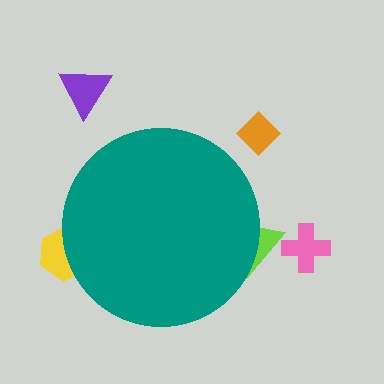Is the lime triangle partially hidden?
Yes, the lime triangle is partially hidden behind the teal circle.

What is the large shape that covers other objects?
A teal circle.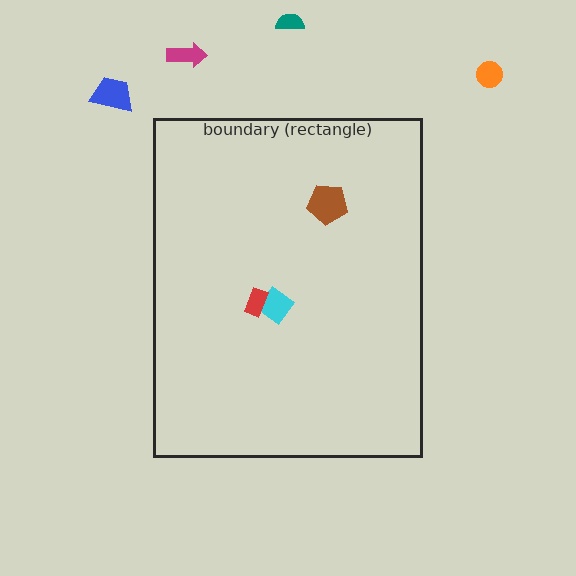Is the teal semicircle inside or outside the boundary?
Outside.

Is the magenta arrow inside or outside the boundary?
Outside.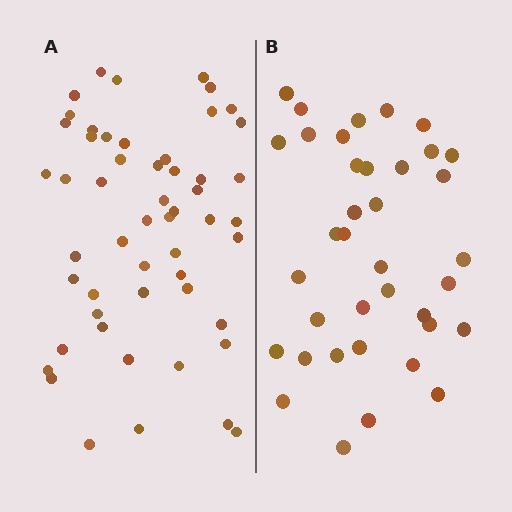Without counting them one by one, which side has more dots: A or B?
Region A (the left region) has more dots.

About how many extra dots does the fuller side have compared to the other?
Region A has approximately 15 more dots than region B.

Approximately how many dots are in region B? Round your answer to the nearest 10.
About 40 dots. (The exact count is 37, which rounds to 40.)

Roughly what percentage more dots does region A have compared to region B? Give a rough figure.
About 45% more.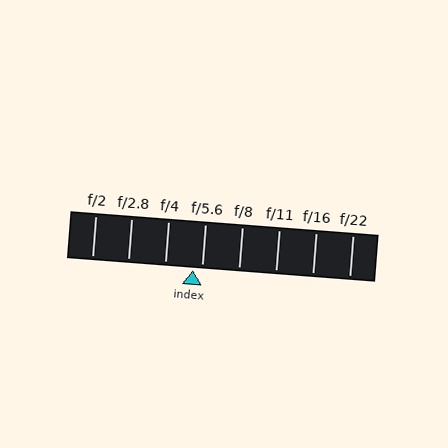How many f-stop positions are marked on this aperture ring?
There are 8 f-stop positions marked.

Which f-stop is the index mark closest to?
The index mark is closest to f/5.6.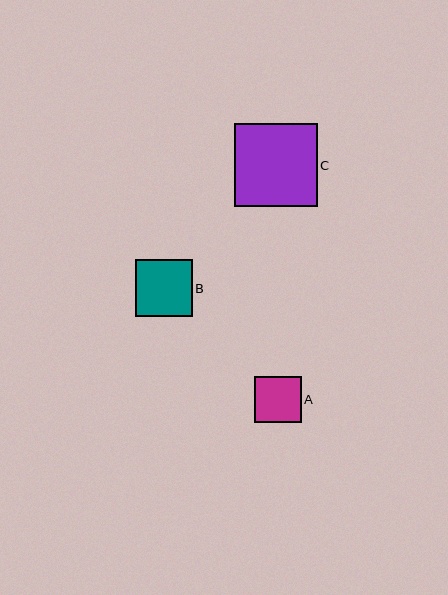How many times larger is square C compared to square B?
Square C is approximately 1.5 times the size of square B.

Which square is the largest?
Square C is the largest with a size of approximately 83 pixels.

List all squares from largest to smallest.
From largest to smallest: C, B, A.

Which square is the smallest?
Square A is the smallest with a size of approximately 46 pixels.